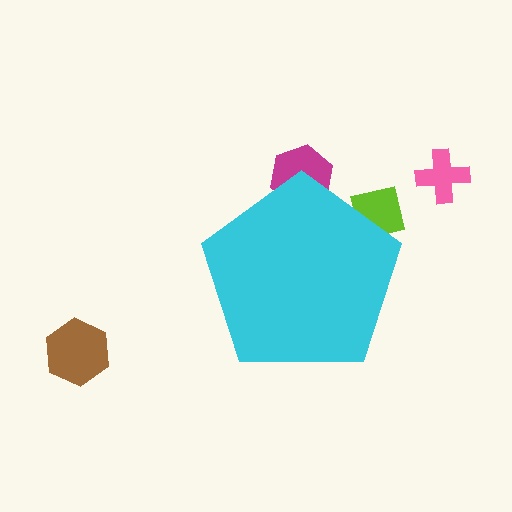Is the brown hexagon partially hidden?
No, the brown hexagon is fully visible.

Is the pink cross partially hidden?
No, the pink cross is fully visible.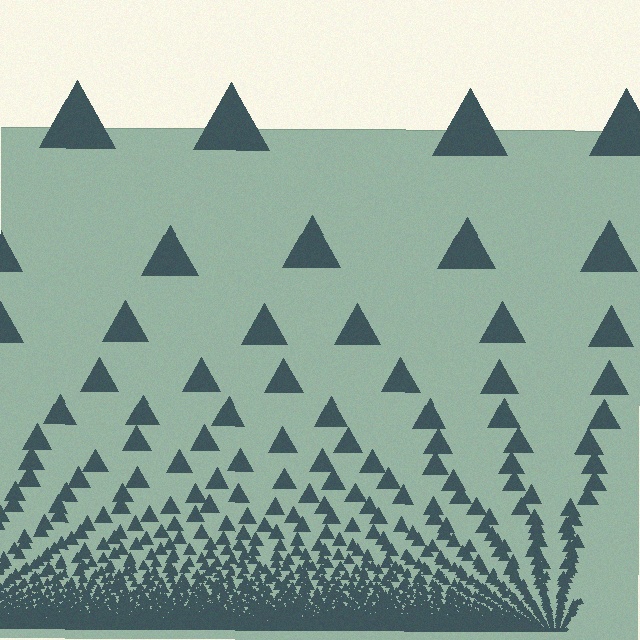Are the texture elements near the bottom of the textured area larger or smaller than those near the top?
Smaller. The gradient is inverted — elements near the bottom are smaller and denser.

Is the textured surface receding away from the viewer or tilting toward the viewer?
The surface appears to tilt toward the viewer. Texture elements get larger and sparser toward the top.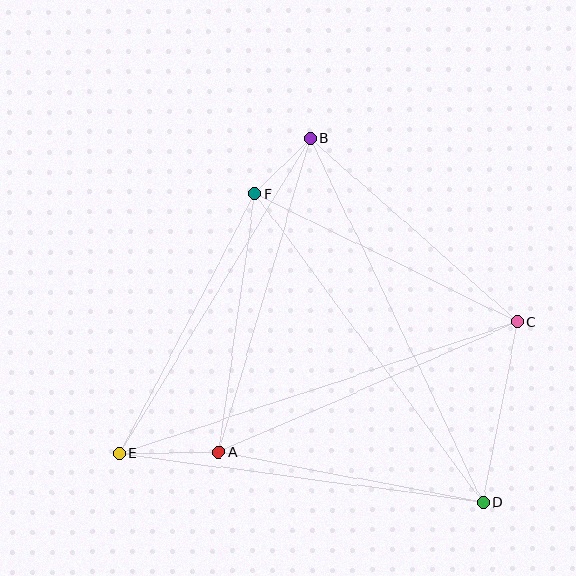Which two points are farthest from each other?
Points C and E are farthest from each other.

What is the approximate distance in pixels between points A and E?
The distance between A and E is approximately 100 pixels.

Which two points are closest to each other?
Points B and F are closest to each other.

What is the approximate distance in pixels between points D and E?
The distance between D and E is approximately 367 pixels.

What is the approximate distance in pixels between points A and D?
The distance between A and D is approximately 268 pixels.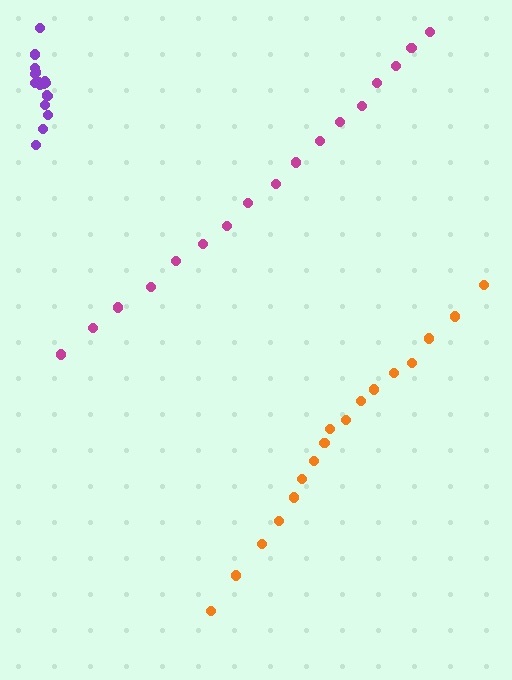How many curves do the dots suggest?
There are 3 distinct paths.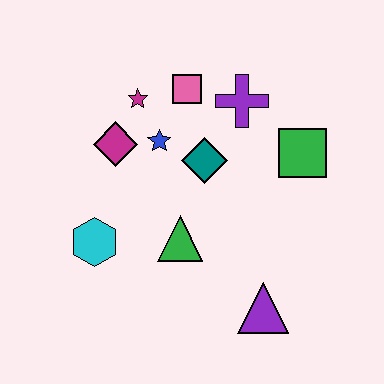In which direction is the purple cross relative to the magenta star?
The purple cross is to the right of the magenta star.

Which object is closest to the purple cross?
The pink square is closest to the purple cross.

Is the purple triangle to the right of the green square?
No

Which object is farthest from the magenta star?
The purple triangle is farthest from the magenta star.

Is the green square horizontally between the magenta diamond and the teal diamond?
No